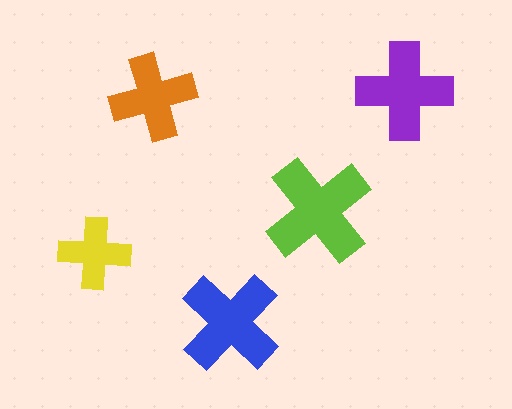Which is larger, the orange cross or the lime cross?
The lime one.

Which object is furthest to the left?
The yellow cross is leftmost.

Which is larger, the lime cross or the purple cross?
The lime one.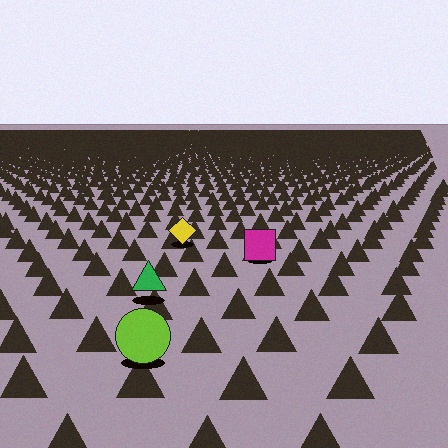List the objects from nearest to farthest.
From nearest to farthest: the lime circle, the green triangle, the magenta square, the yellow diamond.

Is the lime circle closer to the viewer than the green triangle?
Yes. The lime circle is closer — you can tell from the texture gradient: the ground texture is coarser near it.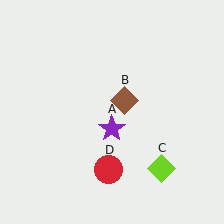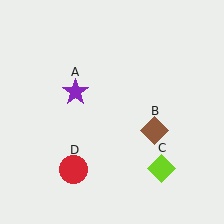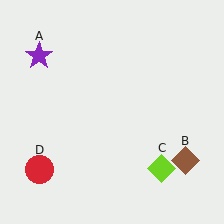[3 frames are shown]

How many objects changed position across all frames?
3 objects changed position: purple star (object A), brown diamond (object B), red circle (object D).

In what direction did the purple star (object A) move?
The purple star (object A) moved up and to the left.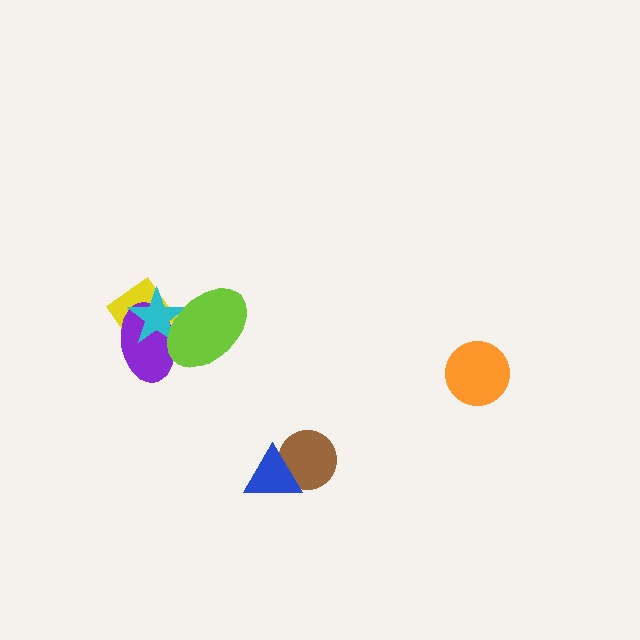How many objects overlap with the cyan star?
3 objects overlap with the cyan star.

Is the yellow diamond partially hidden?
Yes, it is partially covered by another shape.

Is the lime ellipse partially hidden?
No, no other shape covers it.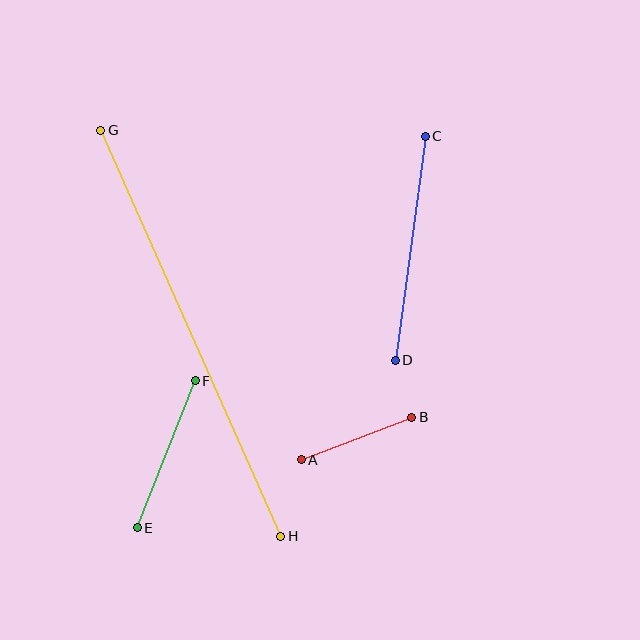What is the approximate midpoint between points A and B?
The midpoint is at approximately (356, 438) pixels.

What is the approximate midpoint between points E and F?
The midpoint is at approximately (166, 454) pixels.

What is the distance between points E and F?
The distance is approximately 158 pixels.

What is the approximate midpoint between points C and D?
The midpoint is at approximately (410, 248) pixels.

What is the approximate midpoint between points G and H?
The midpoint is at approximately (191, 333) pixels.